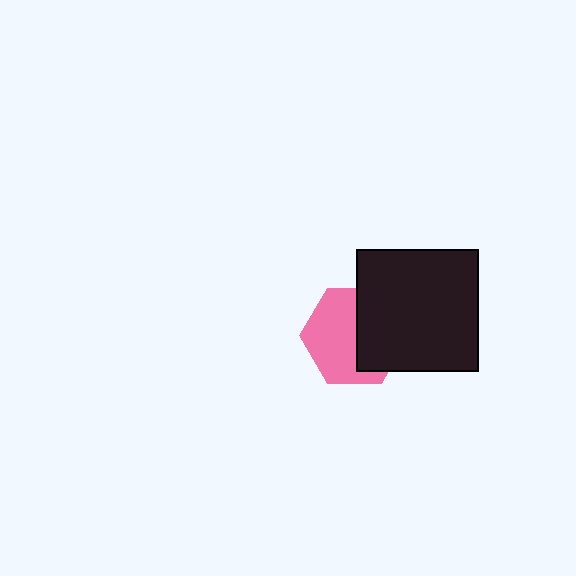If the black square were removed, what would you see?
You would see the complete pink hexagon.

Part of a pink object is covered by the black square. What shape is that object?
It is a hexagon.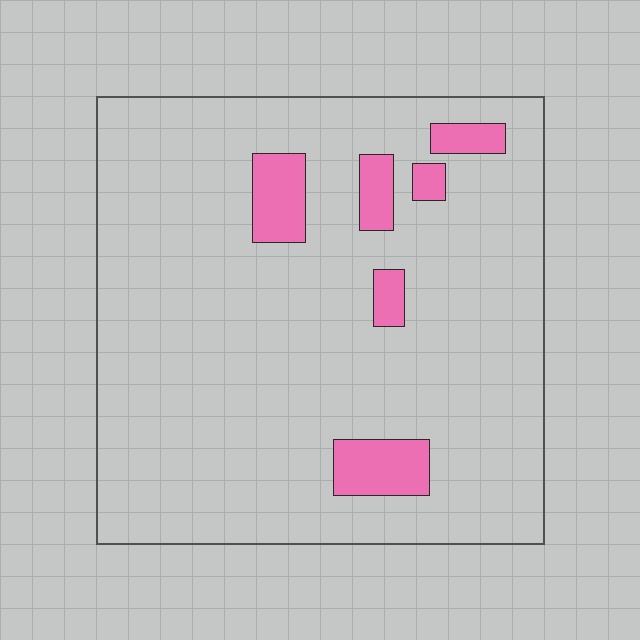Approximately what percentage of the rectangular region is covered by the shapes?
Approximately 10%.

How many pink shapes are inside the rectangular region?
6.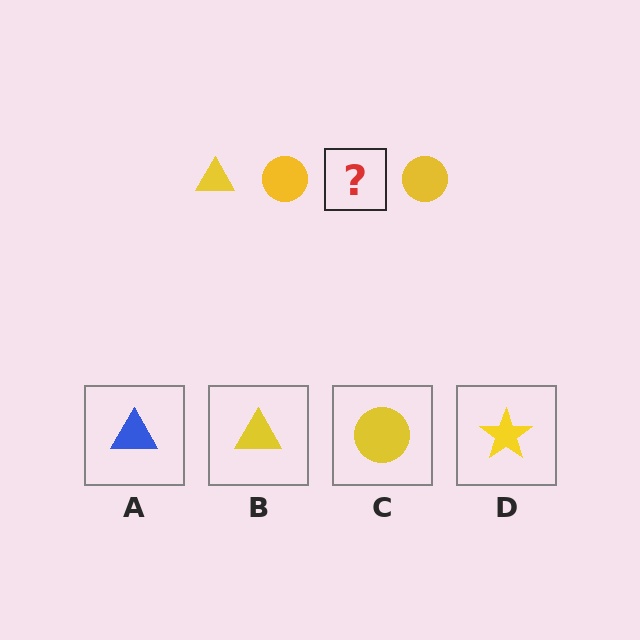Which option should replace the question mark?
Option B.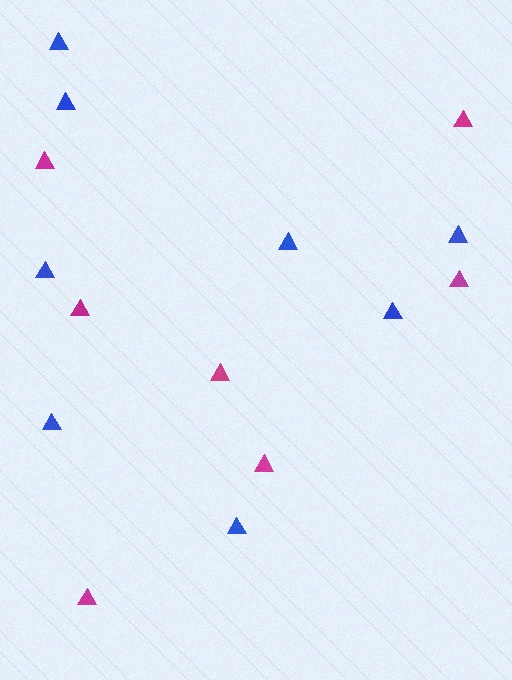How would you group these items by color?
There are 2 groups: one group of blue triangles (8) and one group of magenta triangles (7).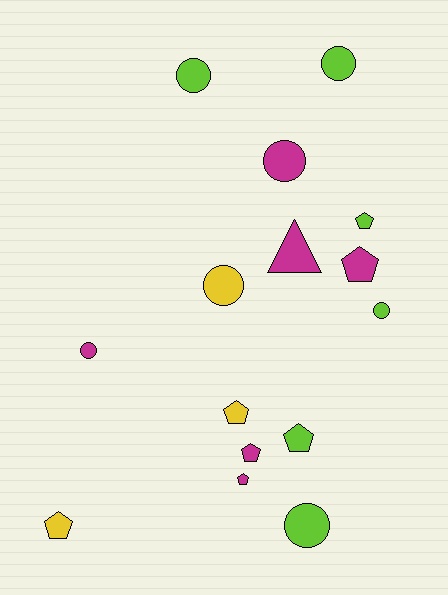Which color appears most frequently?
Magenta, with 6 objects.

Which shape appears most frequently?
Pentagon, with 7 objects.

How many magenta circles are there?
There are 2 magenta circles.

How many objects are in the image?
There are 15 objects.